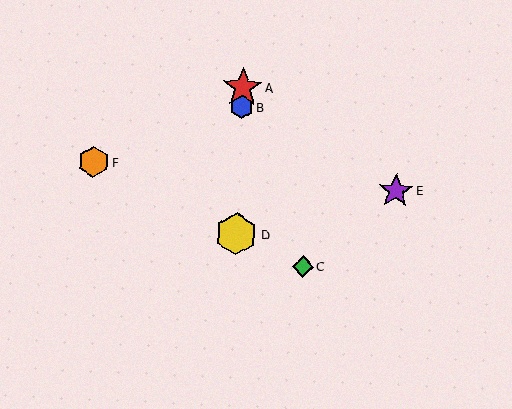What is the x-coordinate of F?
Object F is at x≈94.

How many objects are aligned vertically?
3 objects (A, B, D) are aligned vertically.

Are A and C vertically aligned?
No, A is at x≈243 and C is at x≈303.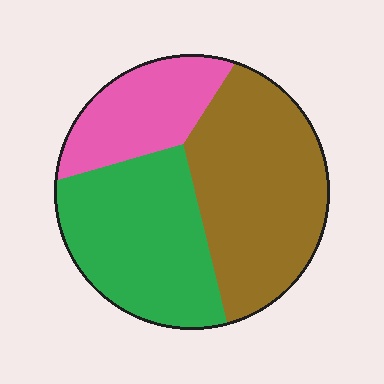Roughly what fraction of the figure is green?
Green takes up about three eighths (3/8) of the figure.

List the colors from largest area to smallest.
From largest to smallest: brown, green, pink.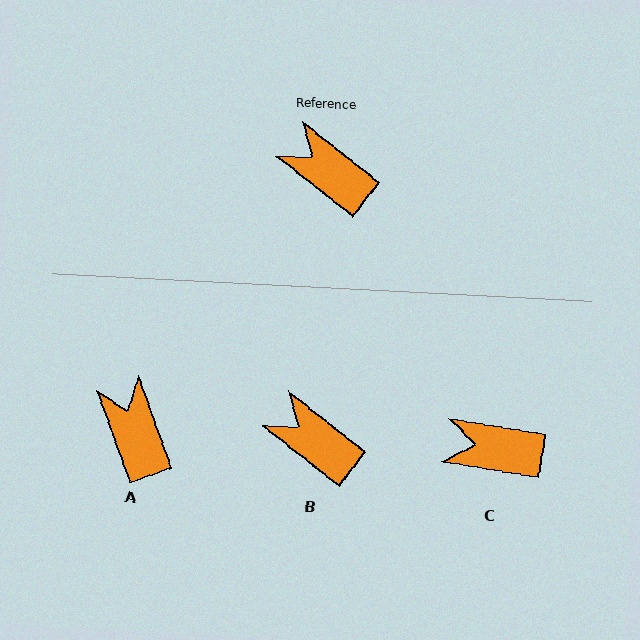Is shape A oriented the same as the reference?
No, it is off by about 32 degrees.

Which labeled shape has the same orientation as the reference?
B.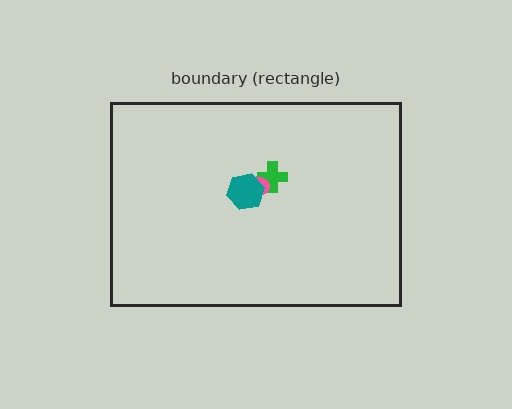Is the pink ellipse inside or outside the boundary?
Inside.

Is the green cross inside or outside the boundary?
Inside.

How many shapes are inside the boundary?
3 inside, 0 outside.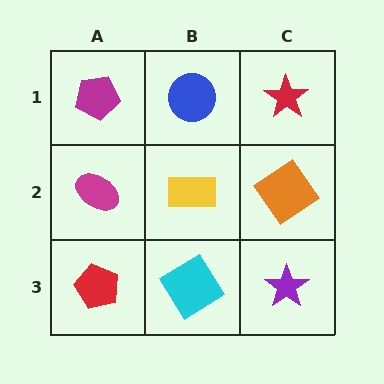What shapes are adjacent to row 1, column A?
A magenta ellipse (row 2, column A), a blue circle (row 1, column B).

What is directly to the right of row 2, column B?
An orange diamond.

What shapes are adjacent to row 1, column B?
A yellow rectangle (row 2, column B), a magenta pentagon (row 1, column A), a red star (row 1, column C).